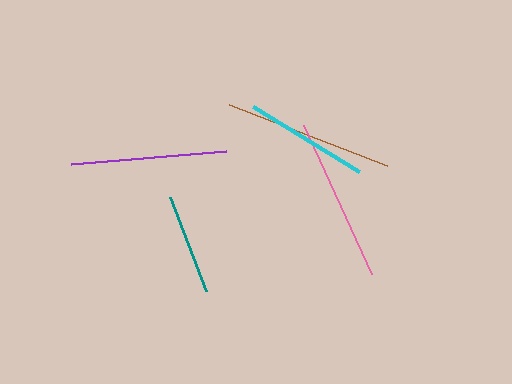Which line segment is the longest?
The brown line is the longest at approximately 170 pixels.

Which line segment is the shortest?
The teal line is the shortest at approximately 101 pixels.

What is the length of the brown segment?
The brown segment is approximately 170 pixels long.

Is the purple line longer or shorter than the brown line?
The brown line is longer than the purple line.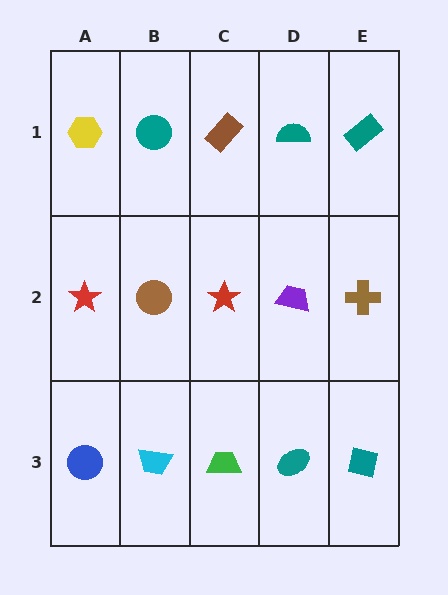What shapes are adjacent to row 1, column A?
A red star (row 2, column A), a teal circle (row 1, column B).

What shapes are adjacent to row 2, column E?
A teal rectangle (row 1, column E), a teal square (row 3, column E), a purple trapezoid (row 2, column D).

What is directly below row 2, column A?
A blue circle.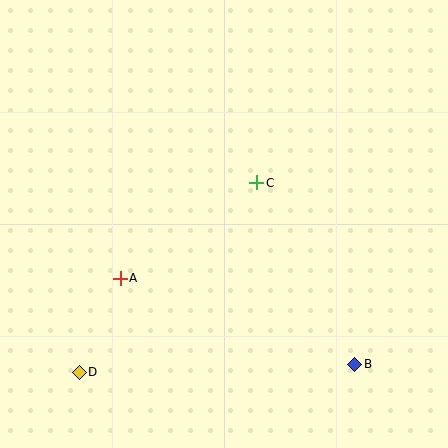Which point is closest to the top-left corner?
Point A is closest to the top-left corner.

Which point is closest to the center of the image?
Point C at (257, 183) is closest to the center.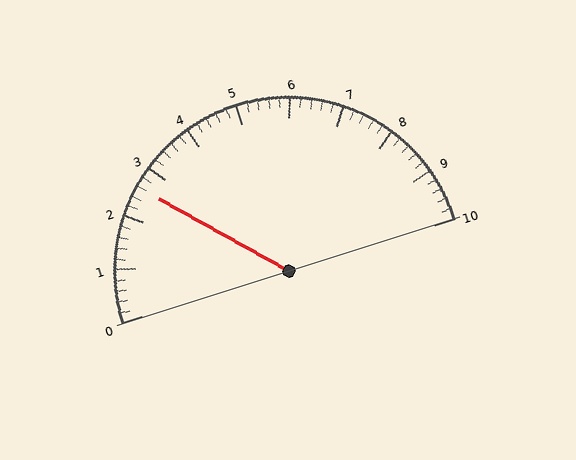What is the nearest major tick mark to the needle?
The nearest major tick mark is 3.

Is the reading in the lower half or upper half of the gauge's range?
The reading is in the lower half of the range (0 to 10).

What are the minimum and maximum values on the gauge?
The gauge ranges from 0 to 10.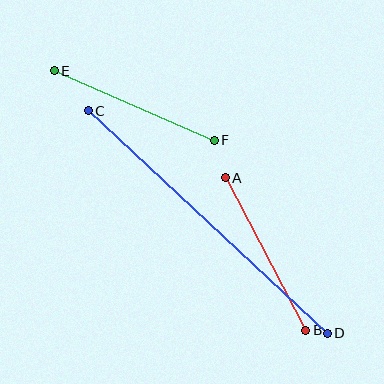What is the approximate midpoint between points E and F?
The midpoint is at approximately (134, 105) pixels.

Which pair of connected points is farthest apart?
Points C and D are farthest apart.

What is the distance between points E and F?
The distance is approximately 174 pixels.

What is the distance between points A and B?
The distance is approximately 173 pixels.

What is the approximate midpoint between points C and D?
The midpoint is at approximately (208, 222) pixels.